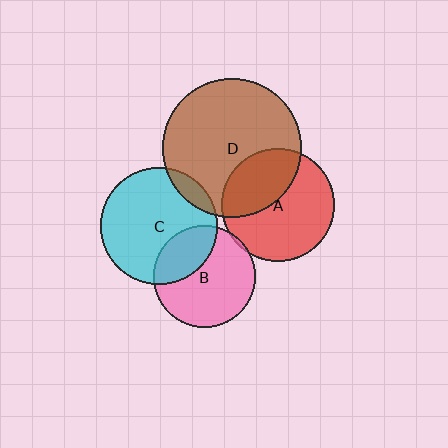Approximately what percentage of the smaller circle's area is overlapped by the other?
Approximately 5%.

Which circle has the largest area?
Circle D (brown).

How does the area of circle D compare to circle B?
Approximately 1.9 times.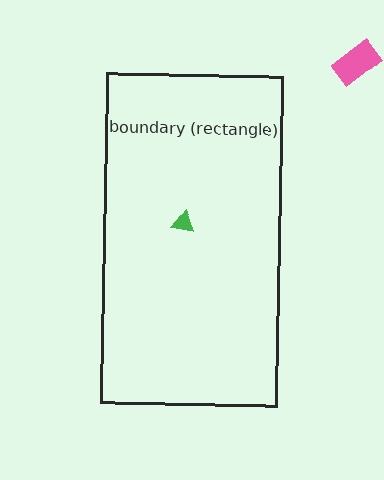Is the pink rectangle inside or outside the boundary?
Outside.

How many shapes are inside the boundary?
1 inside, 1 outside.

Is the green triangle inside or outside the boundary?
Inside.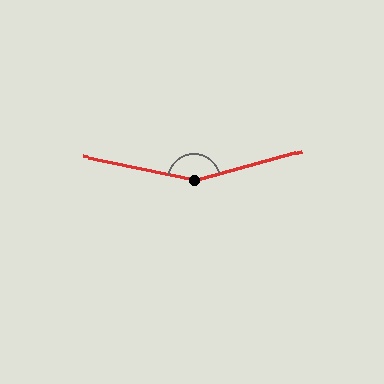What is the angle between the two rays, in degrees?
Approximately 153 degrees.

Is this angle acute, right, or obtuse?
It is obtuse.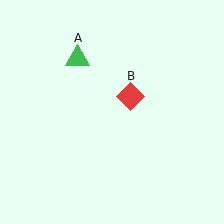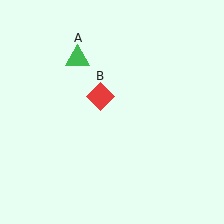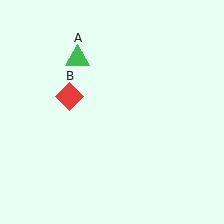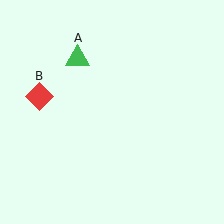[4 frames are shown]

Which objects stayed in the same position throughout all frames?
Green triangle (object A) remained stationary.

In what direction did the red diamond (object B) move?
The red diamond (object B) moved left.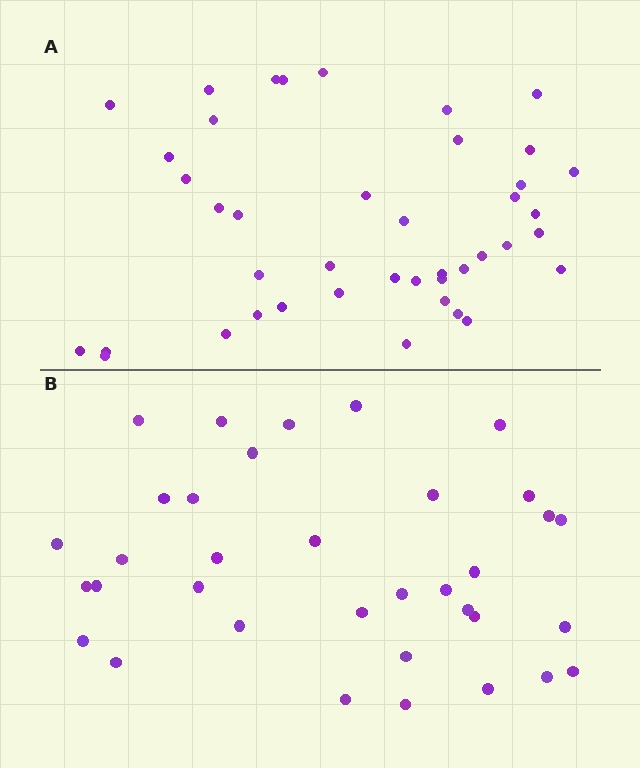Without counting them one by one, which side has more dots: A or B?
Region A (the top region) has more dots.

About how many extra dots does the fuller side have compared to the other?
Region A has roughly 8 or so more dots than region B.